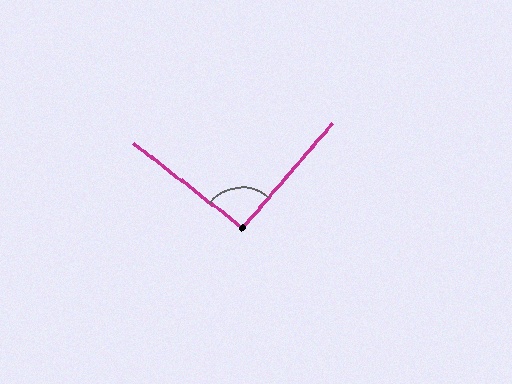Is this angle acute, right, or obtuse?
It is approximately a right angle.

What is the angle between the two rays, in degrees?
Approximately 93 degrees.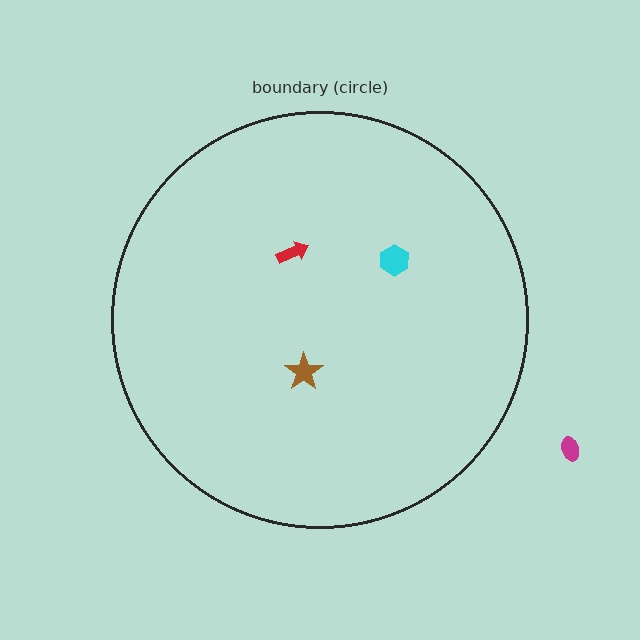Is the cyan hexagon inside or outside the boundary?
Inside.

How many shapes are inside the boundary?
3 inside, 1 outside.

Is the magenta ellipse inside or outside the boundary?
Outside.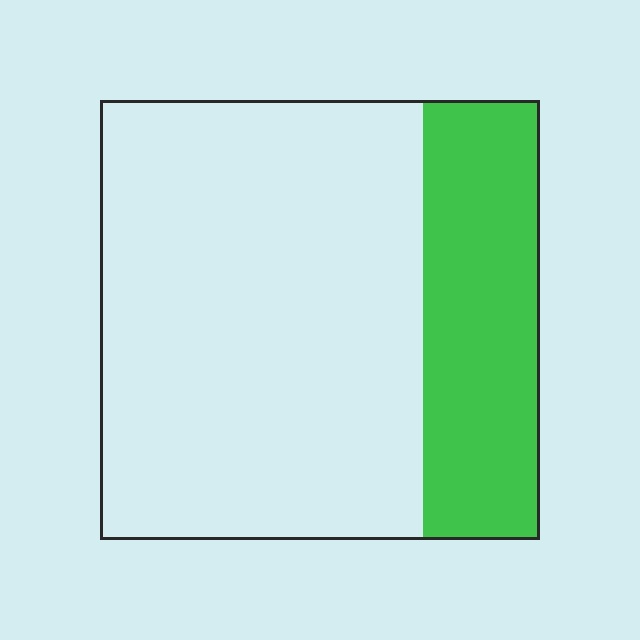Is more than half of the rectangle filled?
No.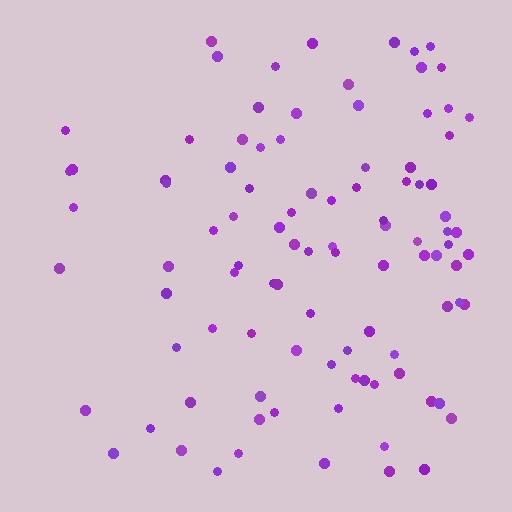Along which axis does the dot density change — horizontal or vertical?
Horizontal.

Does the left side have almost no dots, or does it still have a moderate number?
Still a moderate number, just noticeably fewer than the right.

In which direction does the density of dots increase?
From left to right, with the right side densest.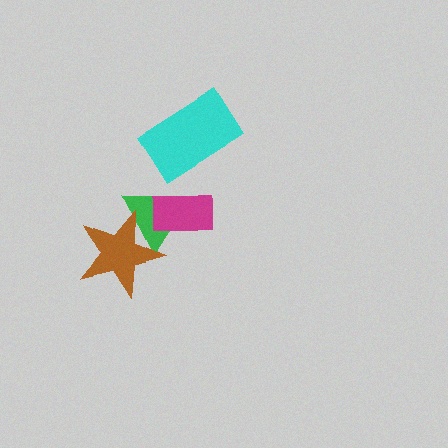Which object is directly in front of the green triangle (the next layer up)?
The brown star is directly in front of the green triangle.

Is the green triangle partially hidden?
Yes, it is partially covered by another shape.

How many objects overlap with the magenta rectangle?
1 object overlaps with the magenta rectangle.